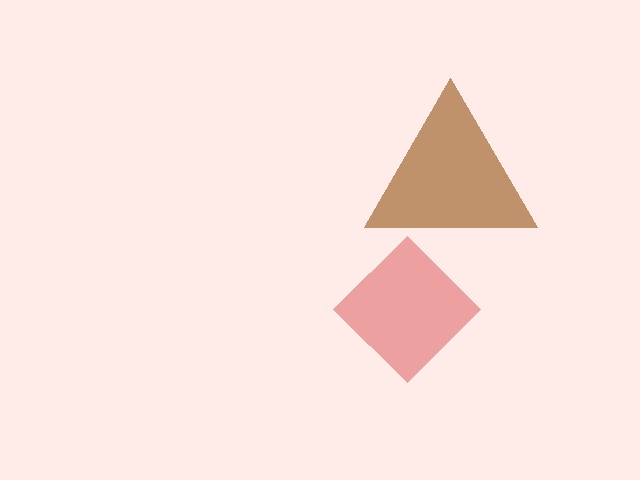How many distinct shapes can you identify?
There are 2 distinct shapes: a brown triangle, a red diamond.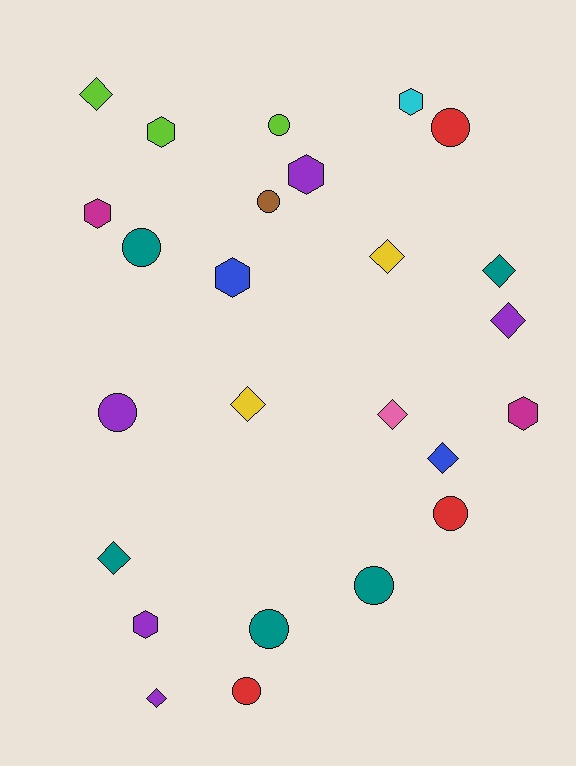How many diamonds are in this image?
There are 9 diamonds.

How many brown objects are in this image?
There is 1 brown object.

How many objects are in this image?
There are 25 objects.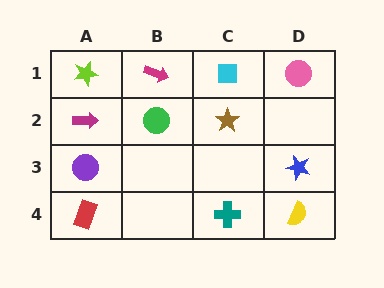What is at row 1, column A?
A lime star.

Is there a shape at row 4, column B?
No, that cell is empty.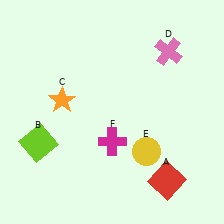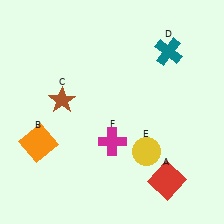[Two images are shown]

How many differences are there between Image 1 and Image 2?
There are 3 differences between the two images.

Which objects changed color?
B changed from lime to orange. C changed from orange to brown. D changed from pink to teal.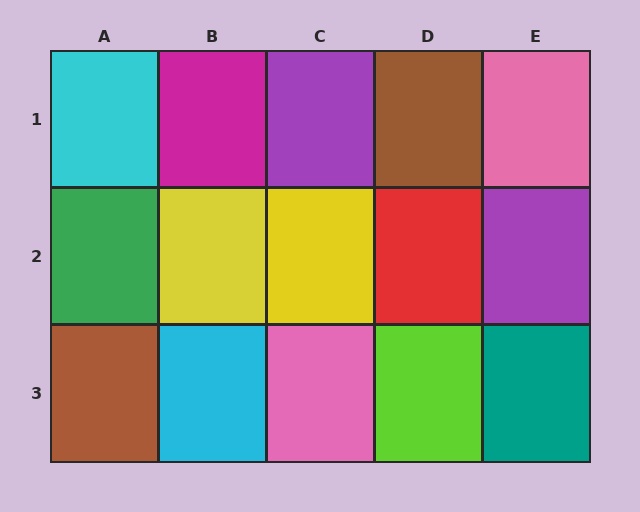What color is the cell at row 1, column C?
Purple.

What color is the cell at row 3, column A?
Brown.